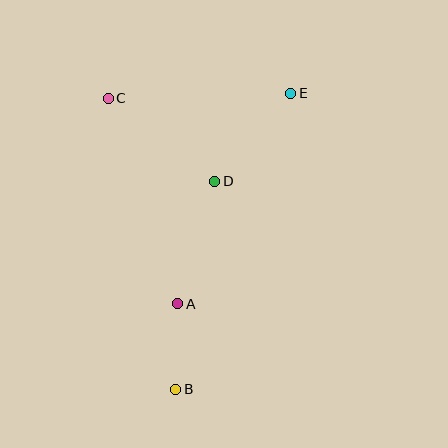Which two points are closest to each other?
Points A and B are closest to each other.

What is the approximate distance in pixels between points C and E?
The distance between C and E is approximately 183 pixels.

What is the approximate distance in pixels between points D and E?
The distance between D and E is approximately 117 pixels.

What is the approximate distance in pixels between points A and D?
The distance between A and D is approximately 128 pixels.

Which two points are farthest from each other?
Points B and E are farthest from each other.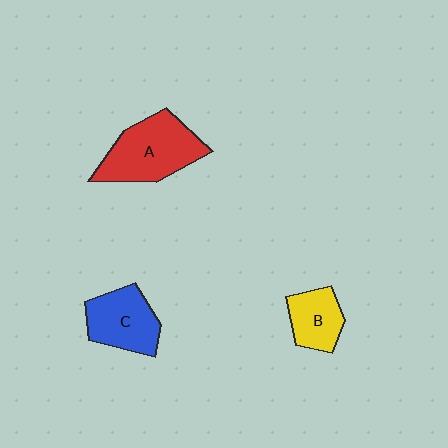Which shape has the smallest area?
Shape B (yellow).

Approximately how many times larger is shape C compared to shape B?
Approximately 1.4 times.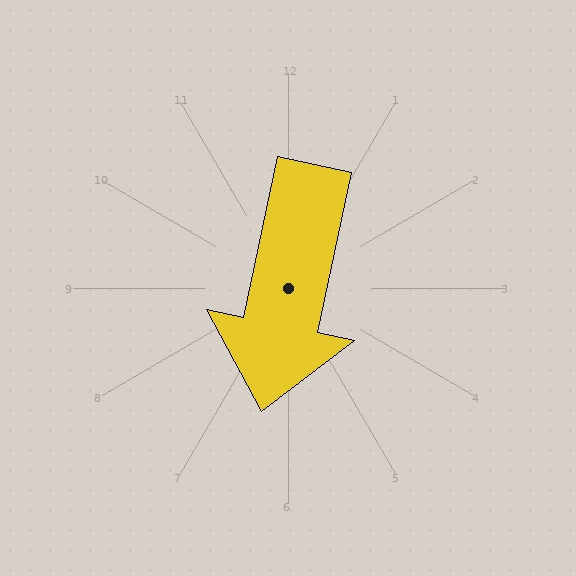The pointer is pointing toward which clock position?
Roughly 6 o'clock.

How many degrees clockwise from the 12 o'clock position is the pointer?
Approximately 192 degrees.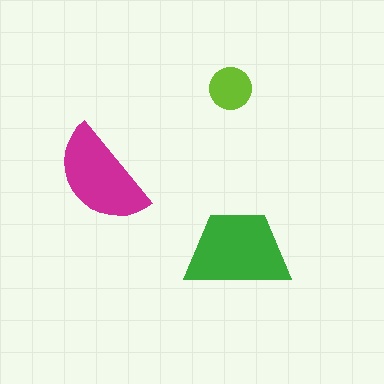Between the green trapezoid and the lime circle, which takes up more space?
The green trapezoid.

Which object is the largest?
The green trapezoid.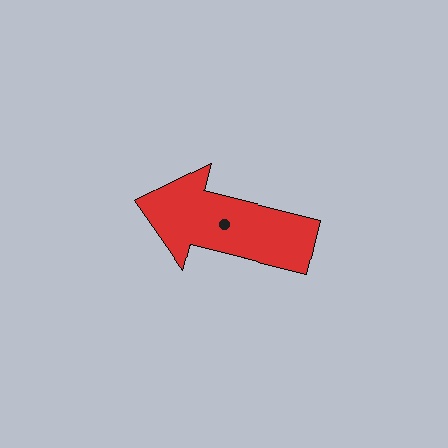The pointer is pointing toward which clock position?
Roughly 9 o'clock.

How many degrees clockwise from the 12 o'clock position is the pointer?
Approximately 284 degrees.